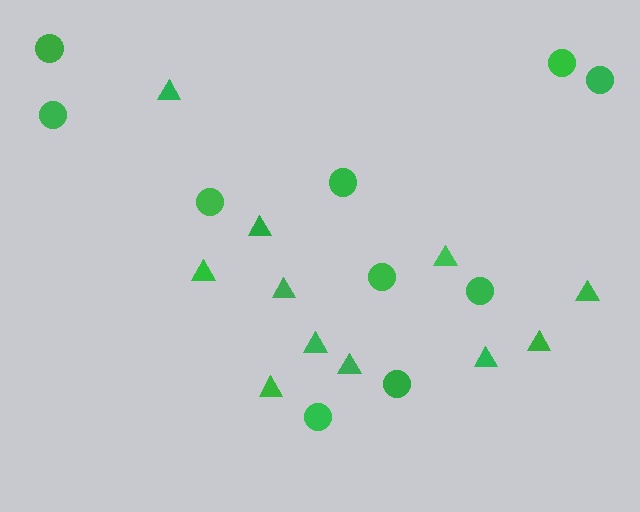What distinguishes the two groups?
There are 2 groups: one group of circles (10) and one group of triangles (11).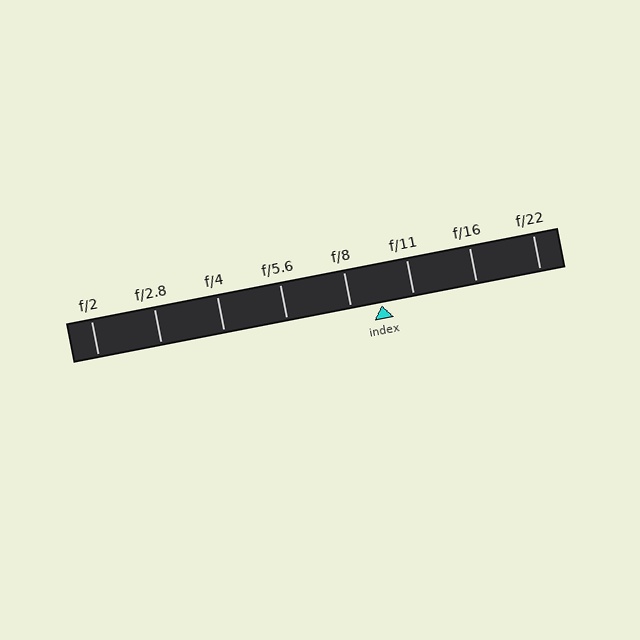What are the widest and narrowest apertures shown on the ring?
The widest aperture shown is f/2 and the narrowest is f/22.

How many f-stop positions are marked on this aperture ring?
There are 8 f-stop positions marked.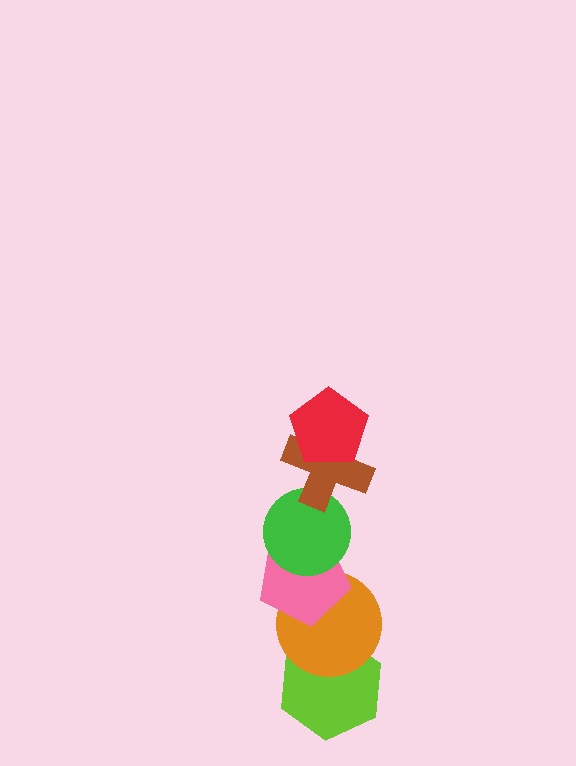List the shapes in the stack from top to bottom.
From top to bottom: the red pentagon, the brown cross, the green circle, the pink pentagon, the orange circle, the lime hexagon.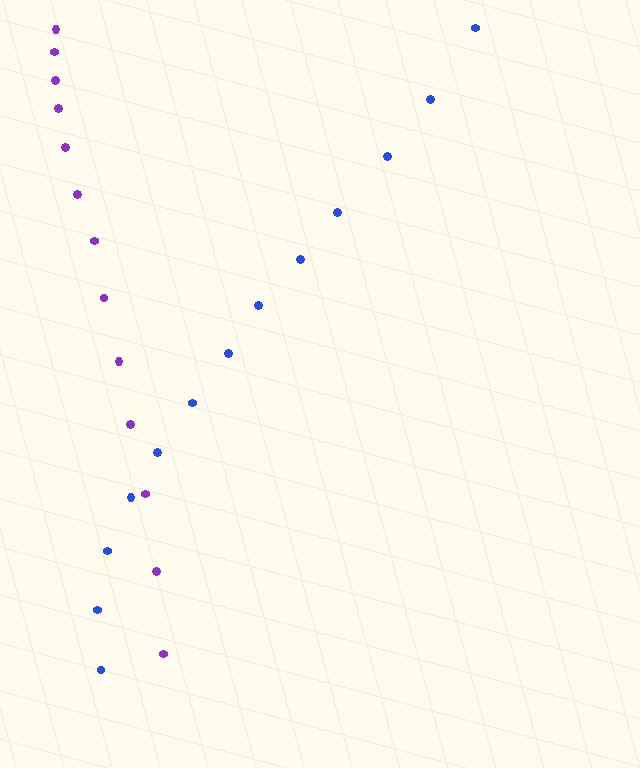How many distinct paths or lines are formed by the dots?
There are 2 distinct paths.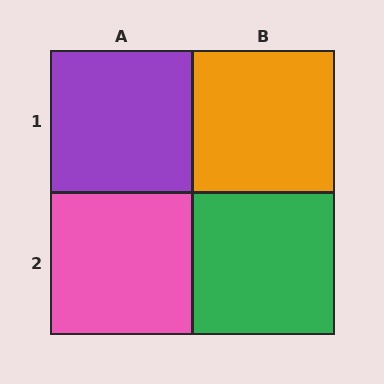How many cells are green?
1 cell is green.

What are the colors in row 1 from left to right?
Purple, orange.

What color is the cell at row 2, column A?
Pink.